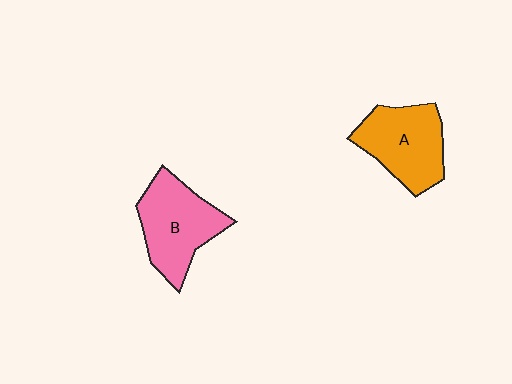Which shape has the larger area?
Shape B (pink).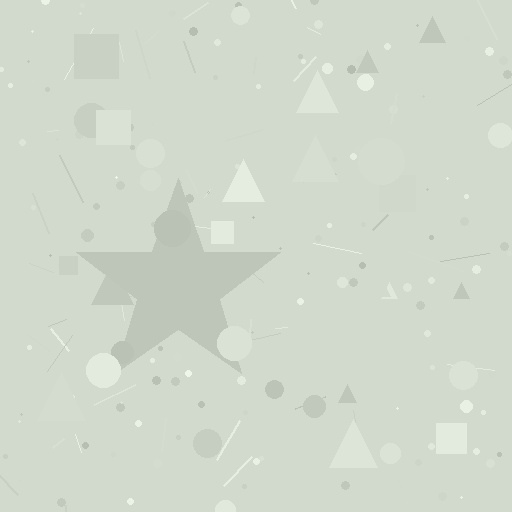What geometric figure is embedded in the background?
A star is embedded in the background.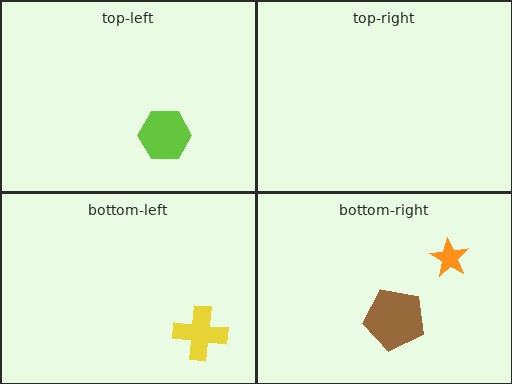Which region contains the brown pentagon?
The bottom-right region.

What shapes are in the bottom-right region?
The orange star, the brown pentagon.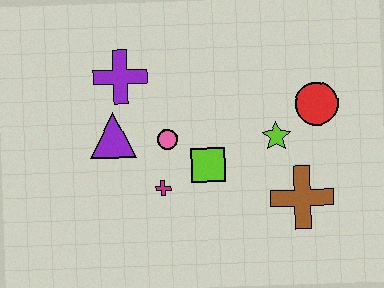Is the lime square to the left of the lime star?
Yes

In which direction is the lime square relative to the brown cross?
The lime square is to the left of the brown cross.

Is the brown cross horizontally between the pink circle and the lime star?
No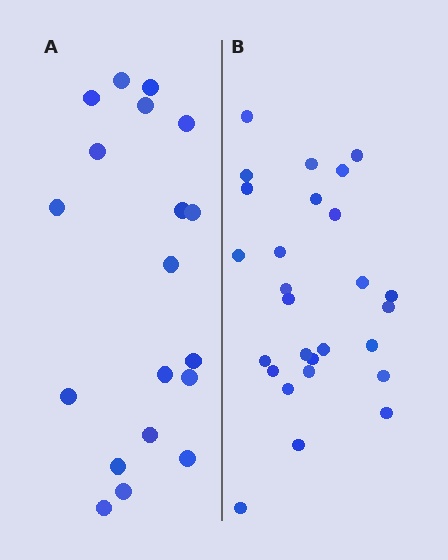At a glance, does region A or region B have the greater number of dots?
Region B (the right region) has more dots.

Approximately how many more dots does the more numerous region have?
Region B has roughly 8 or so more dots than region A.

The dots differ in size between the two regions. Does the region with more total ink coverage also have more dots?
No. Region A has more total ink coverage because its dots are larger, but region B actually contains more individual dots. Total area can be misleading — the number of items is what matters here.